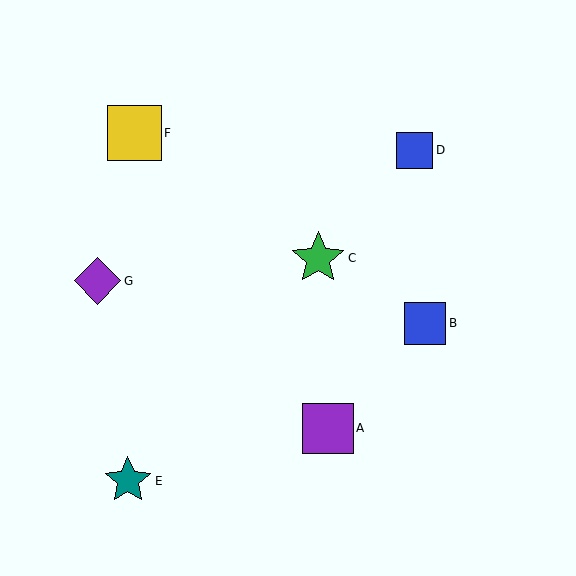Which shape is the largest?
The yellow square (labeled F) is the largest.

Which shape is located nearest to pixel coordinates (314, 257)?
The green star (labeled C) at (318, 258) is nearest to that location.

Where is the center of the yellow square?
The center of the yellow square is at (134, 133).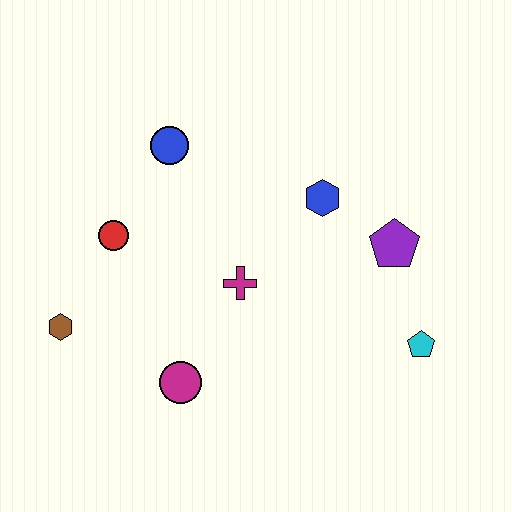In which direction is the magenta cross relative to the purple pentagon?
The magenta cross is to the left of the purple pentagon.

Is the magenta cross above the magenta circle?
Yes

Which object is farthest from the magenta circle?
The purple pentagon is farthest from the magenta circle.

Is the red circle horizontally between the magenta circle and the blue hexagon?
No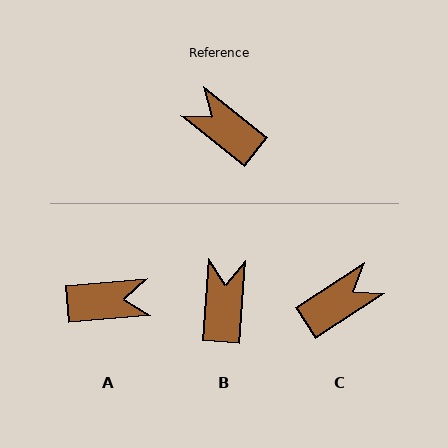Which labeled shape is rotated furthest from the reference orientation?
A, about 136 degrees away.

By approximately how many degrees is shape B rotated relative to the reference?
Approximately 55 degrees clockwise.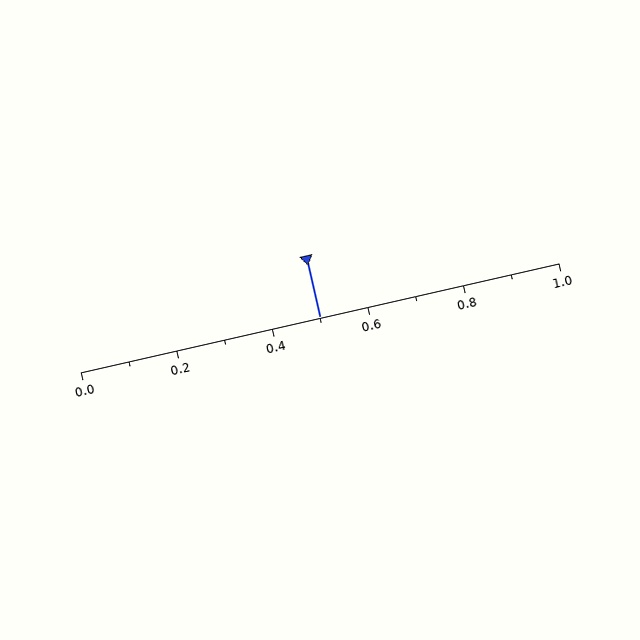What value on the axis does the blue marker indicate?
The marker indicates approximately 0.5.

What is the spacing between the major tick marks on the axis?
The major ticks are spaced 0.2 apart.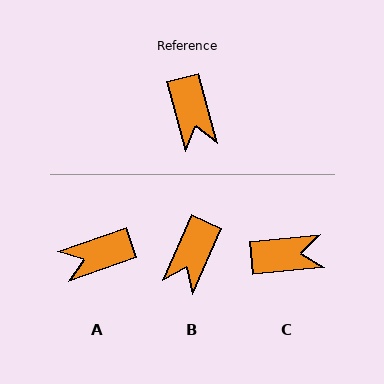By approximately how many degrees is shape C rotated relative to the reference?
Approximately 81 degrees counter-clockwise.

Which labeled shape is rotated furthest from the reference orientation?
A, about 86 degrees away.